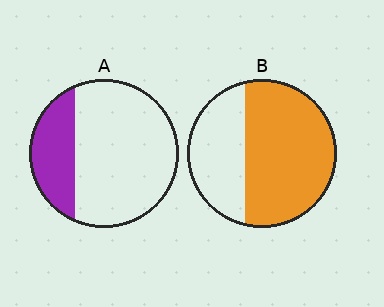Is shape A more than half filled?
No.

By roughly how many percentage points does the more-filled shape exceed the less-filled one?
By roughly 40 percentage points (B over A).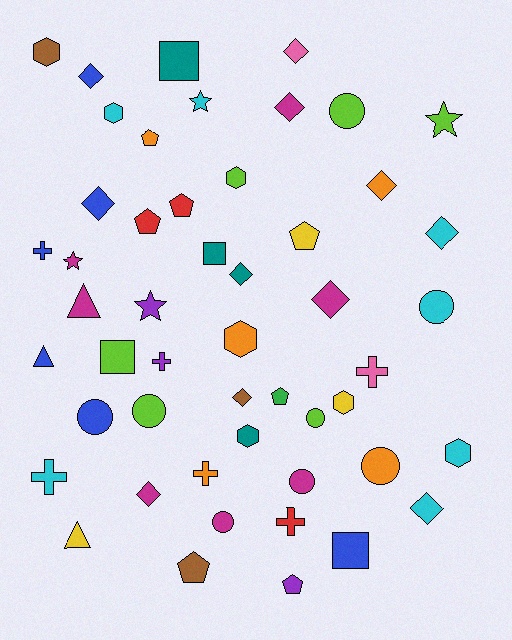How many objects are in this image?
There are 50 objects.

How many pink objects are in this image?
There are 2 pink objects.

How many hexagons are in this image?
There are 7 hexagons.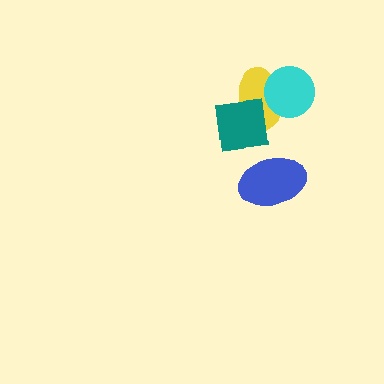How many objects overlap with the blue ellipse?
0 objects overlap with the blue ellipse.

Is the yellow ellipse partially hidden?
Yes, it is partially covered by another shape.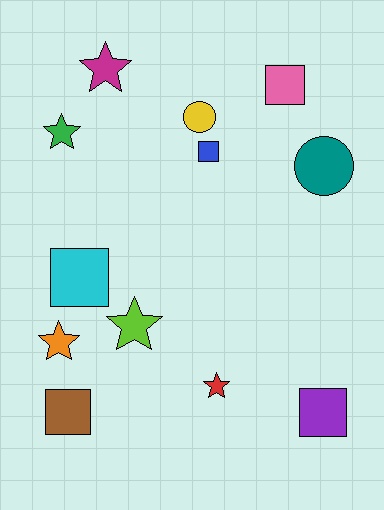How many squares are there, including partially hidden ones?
There are 5 squares.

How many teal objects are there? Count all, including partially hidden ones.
There is 1 teal object.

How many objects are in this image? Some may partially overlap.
There are 12 objects.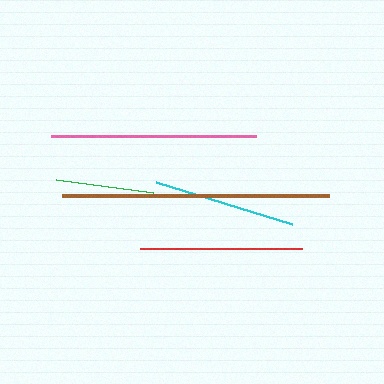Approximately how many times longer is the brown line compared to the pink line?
The brown line is approximately 1.3 times the length of the pink line.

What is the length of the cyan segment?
The cyan segment is approximately 142 pixels long.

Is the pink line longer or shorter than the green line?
The pink line is longer than the green line.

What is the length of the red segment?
The red segment is approximately 161 pixels long.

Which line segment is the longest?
The brown line is the longest at approximately 266 pixels.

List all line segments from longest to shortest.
From longest to shortest: brown, pink, red, cyan, green.